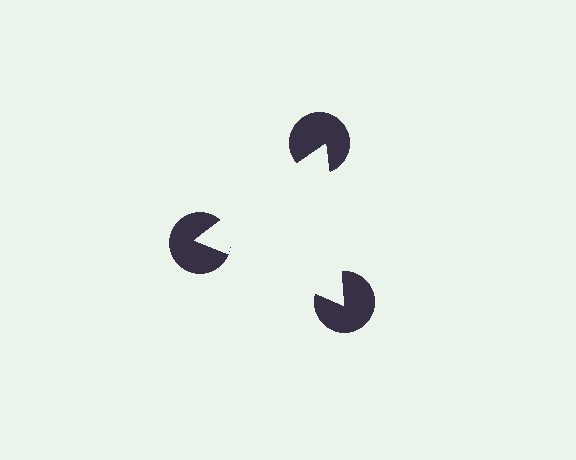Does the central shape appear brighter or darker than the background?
It typically appears slightly brighter than the background, even though no actual brightness change is drawn.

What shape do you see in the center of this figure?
An illusory triangle — its edges are inferred from the aligned wedge cuts in the pac-man discs, not physically drawn.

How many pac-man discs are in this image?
There are 3 — one at each vertex of the illusory triangle.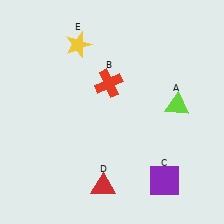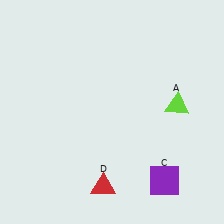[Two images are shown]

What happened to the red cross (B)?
The red cross (B) was removed in Image 2. It was in the top-left area of Image 1.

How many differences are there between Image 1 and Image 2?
There are 2 differences between the two images.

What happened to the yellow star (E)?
The yellow star (E) was removed in Image 2. It was in the top-left area of Image 1.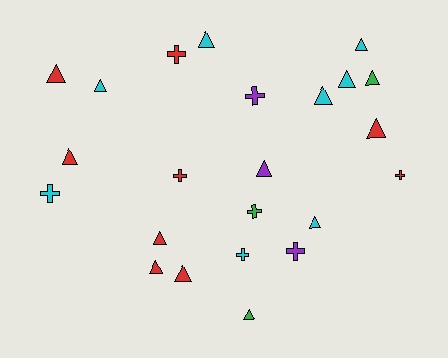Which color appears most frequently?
Red, with 9 objects.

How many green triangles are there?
There are 2 green triangles.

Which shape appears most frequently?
Triangle, with 15 objects.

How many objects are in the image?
There are 23 objects.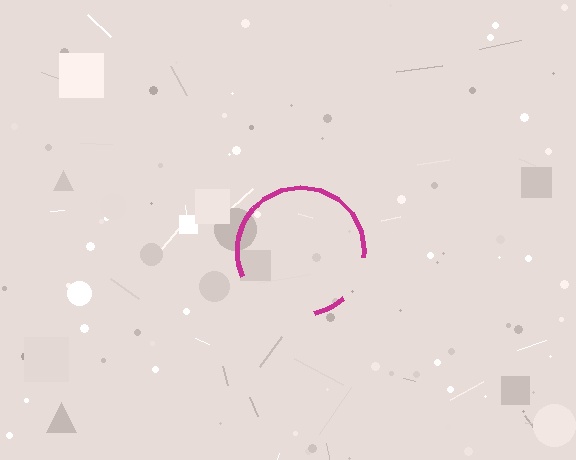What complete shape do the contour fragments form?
The contour fragments form a circle.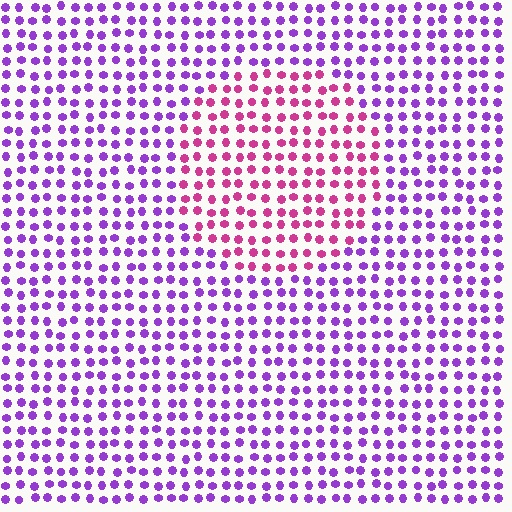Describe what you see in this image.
The image is filled with small purple elements in a uniform arrangement. A circle-shaped region is visible where the elements are tinted to a slightly different hue, forming a subtle color boundary.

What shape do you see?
I see a circle.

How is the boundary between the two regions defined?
The boundary is defined purely by a slight shift in hue (about 47 degrees). Spacing, size, and orientation are identical on both sides.